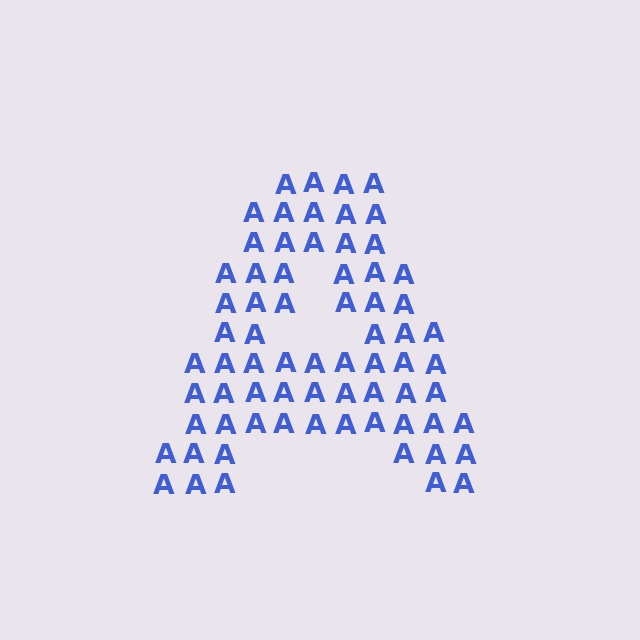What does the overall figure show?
The overall figure shows the letter A.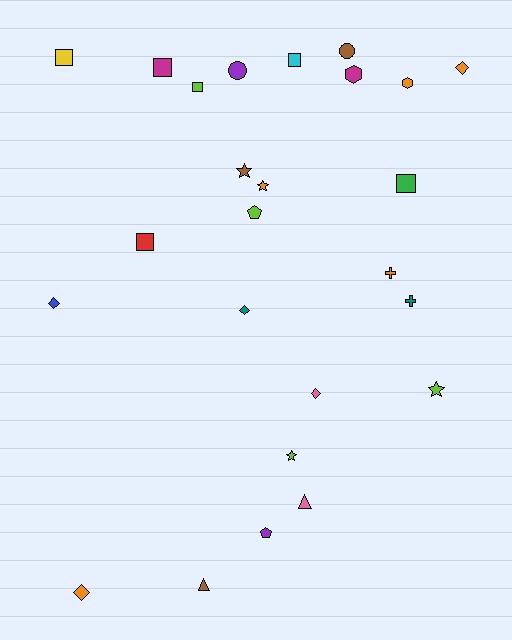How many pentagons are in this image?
There are 2 pentagons.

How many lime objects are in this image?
There are 4 lime objects.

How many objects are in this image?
There are 25 objects.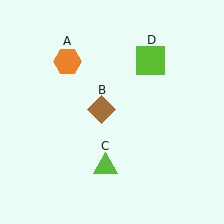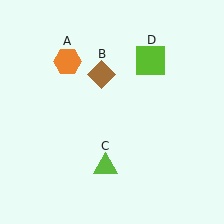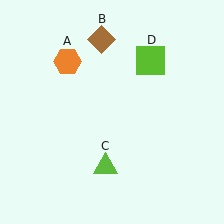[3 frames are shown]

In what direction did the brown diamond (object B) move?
The brown diamond (object B) moved up.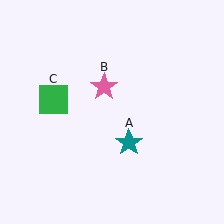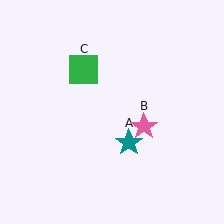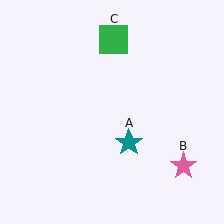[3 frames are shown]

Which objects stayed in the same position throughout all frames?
Teal star (object A) remained stationary.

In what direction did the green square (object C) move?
The green square (object C) moved up and to the right.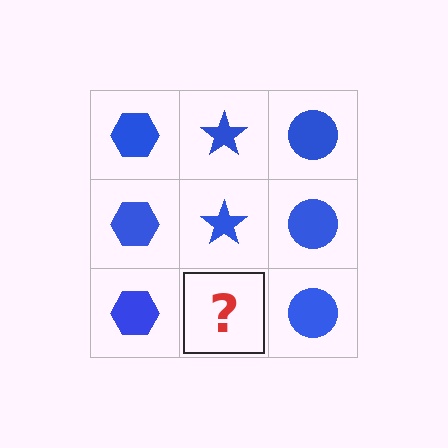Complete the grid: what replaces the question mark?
The question mark should be replaced with a blue star.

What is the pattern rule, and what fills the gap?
The rule is that each column has a consistent shape. The gap should be filled with a blue star.